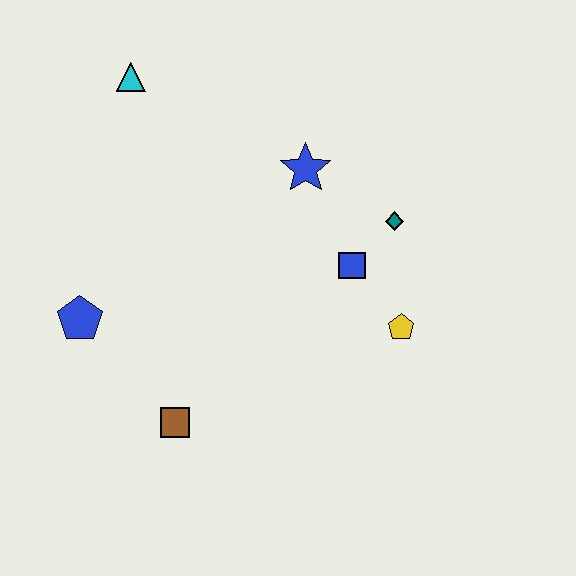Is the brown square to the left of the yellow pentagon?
Yes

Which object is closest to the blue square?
The teal diamond is closest to the blue square.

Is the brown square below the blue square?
Yes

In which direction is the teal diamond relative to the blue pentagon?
The teal diamond is to the right of the blue pentagon.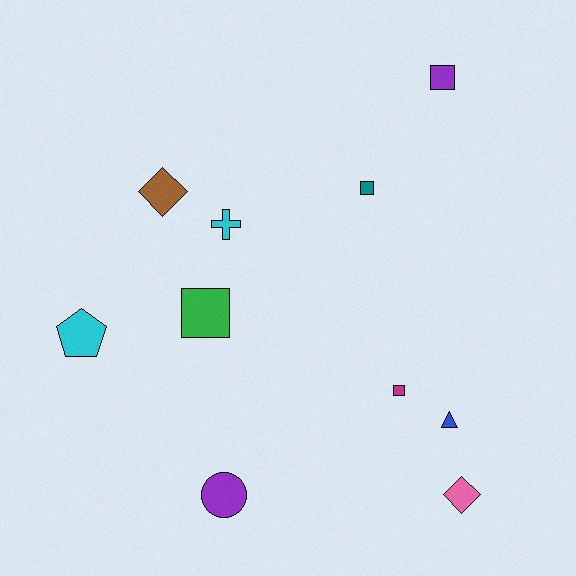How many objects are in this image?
There are 10 objects.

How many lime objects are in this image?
There are no lime objects.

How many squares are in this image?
There are 4 squares.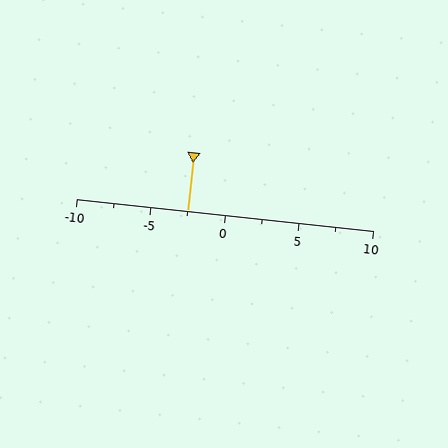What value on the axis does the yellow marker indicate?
The marker indicates approximately -2.5.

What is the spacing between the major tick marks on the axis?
The major ticks are spaced 5 apart.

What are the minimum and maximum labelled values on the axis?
The axis runs from -10 to 10.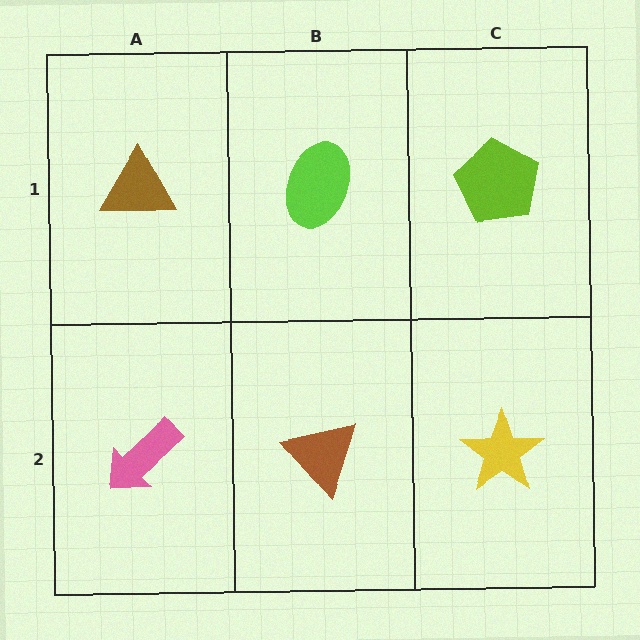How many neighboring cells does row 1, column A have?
2.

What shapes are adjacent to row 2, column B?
A lime ellipse (row 1, column B), a pink arrow (row 2, column A), a yellow star (row 2, column C).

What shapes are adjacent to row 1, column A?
A pink arrow (row 2, column A), a lime ellipse (row 1, column B).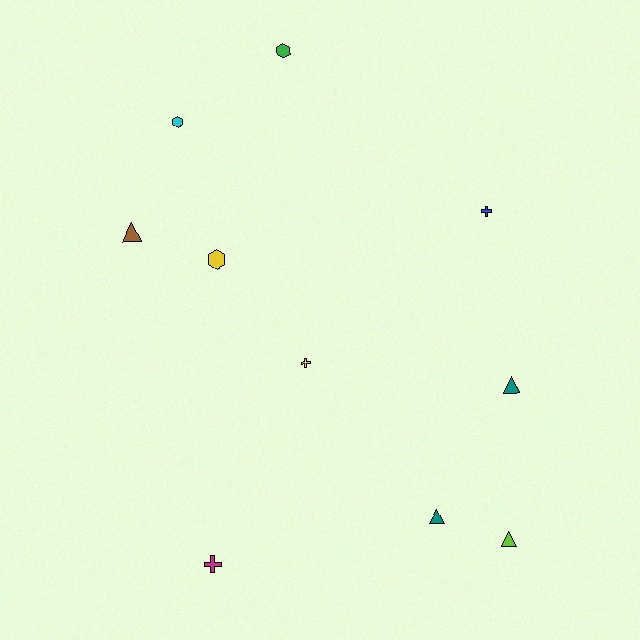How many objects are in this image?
There are 10 objects.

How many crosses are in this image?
There are 3 crosses.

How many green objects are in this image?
There is 1 green object.